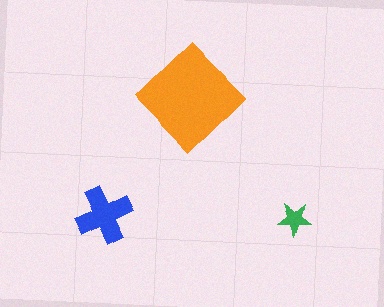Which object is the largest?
The orange diamond.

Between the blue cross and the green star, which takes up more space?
The blue cross.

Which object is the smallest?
The green star.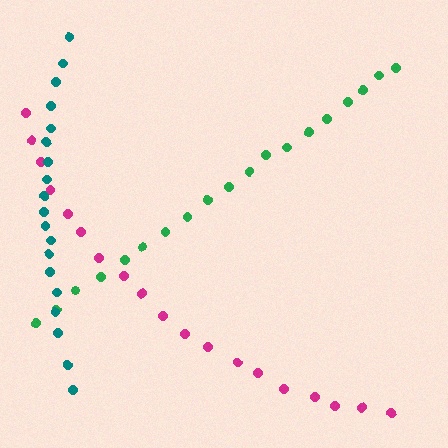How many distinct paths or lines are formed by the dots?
There are 3 distinct paths.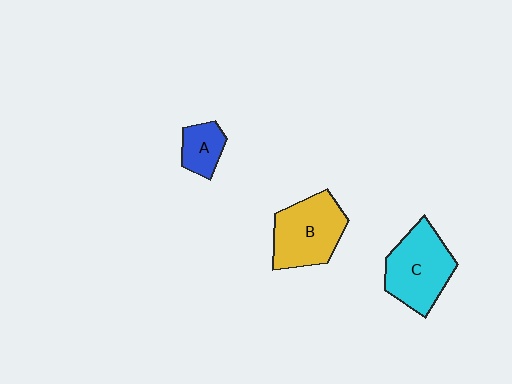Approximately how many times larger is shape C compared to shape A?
Approximately 2.3 times.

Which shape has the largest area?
Shape C (cyan).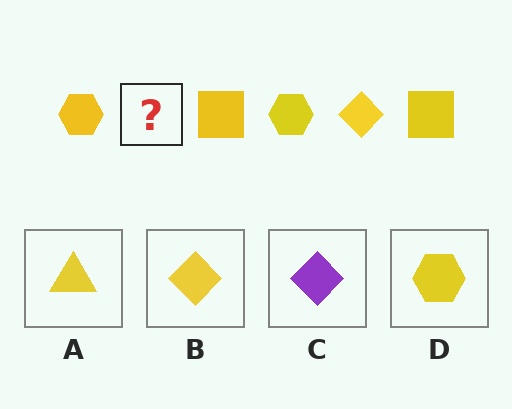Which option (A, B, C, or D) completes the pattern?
B.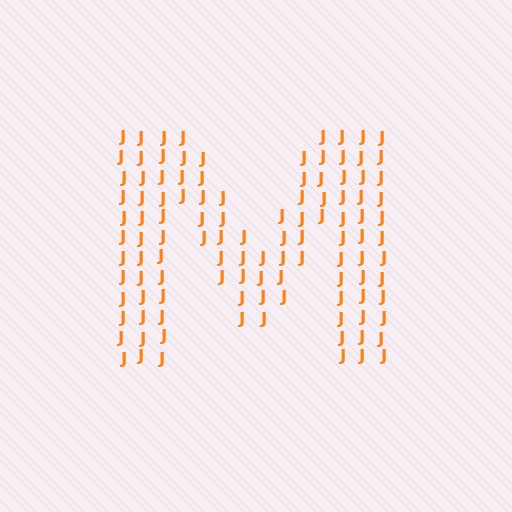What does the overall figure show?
The overall figure shows the letter M.